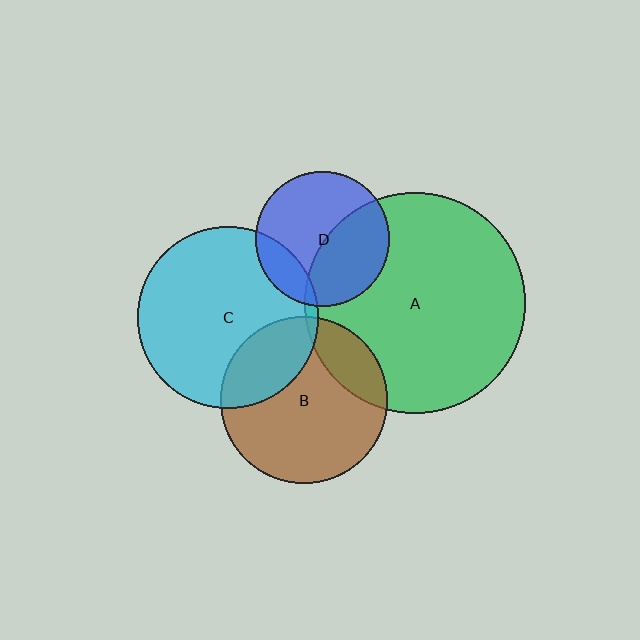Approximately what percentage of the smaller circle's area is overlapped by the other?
Approximately 25%.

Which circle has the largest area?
Circle A (green).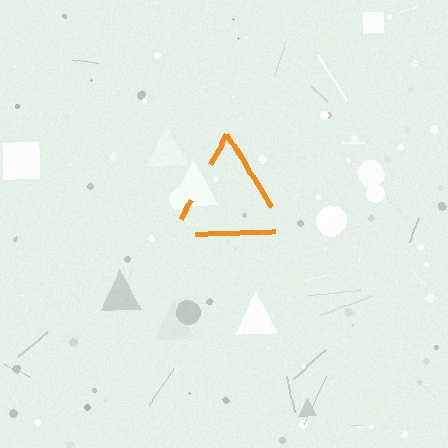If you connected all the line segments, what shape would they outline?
They would outline a triangle.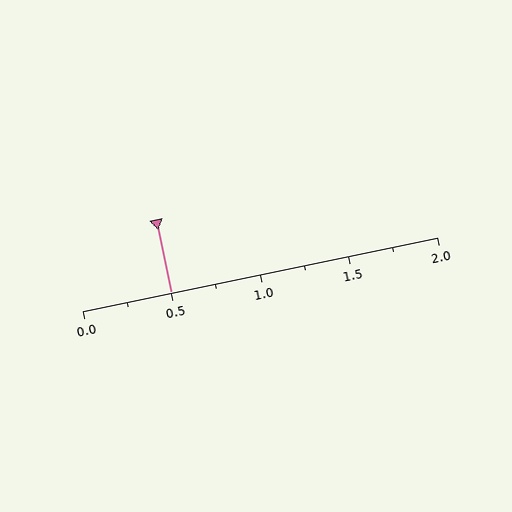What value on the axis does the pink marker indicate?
The marker indicates approximately 0.5.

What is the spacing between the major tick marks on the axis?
The major ticks are spaced 0.5 apart.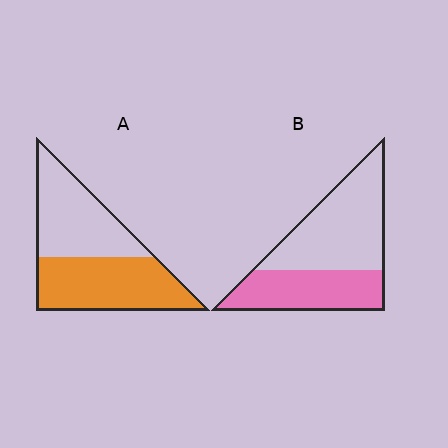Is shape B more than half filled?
No.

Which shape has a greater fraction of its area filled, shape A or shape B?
Shape A.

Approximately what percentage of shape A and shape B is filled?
A is approximately 50% and B is approximately 40%.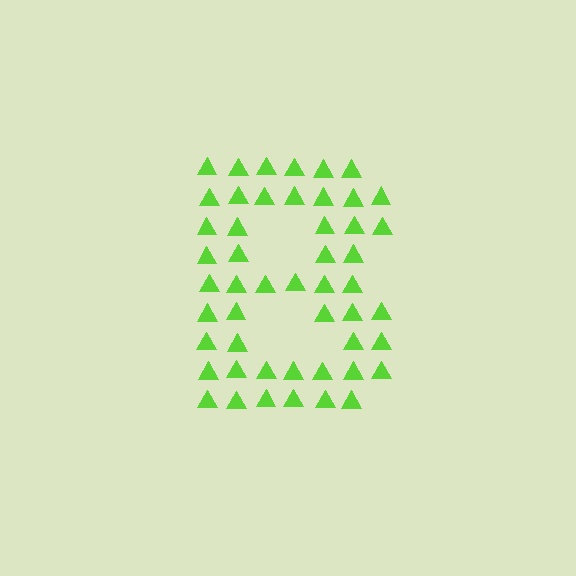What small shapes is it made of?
It is made of small triangles.